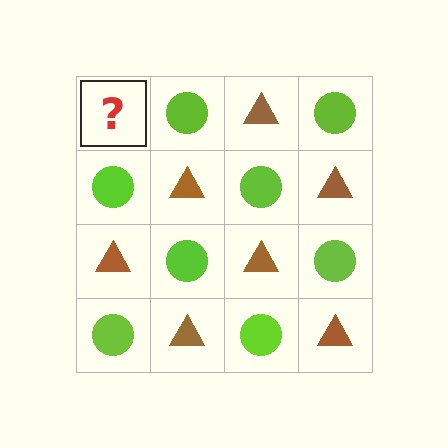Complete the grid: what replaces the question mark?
The question mark should be replaced with a brown triangle.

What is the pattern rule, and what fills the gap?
The rule is that it alternates brown triangle and lime circle in a checkerboard pattern. The gap should be filled with a brown triangle.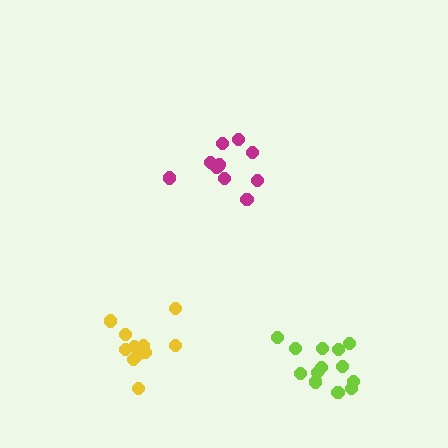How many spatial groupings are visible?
There are 3 spatial groupings.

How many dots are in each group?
Group 1: 13 dots, Group 2: 11 dots, Group 3: 11 dots (35 total).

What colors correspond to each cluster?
The clusters are colored: lime, yellow, magenta.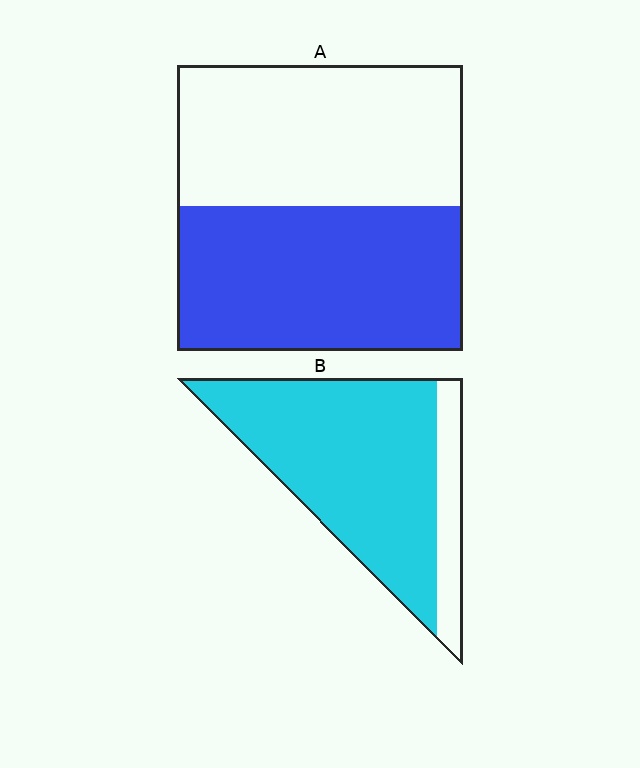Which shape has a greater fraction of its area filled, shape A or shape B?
Shape B.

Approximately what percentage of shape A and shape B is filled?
A is approximately 50% and B is approximately 85%.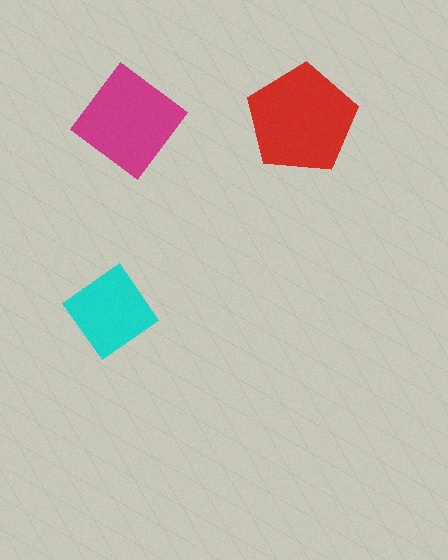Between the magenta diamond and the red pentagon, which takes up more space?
The red pentagon.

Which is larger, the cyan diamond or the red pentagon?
The red pentagon.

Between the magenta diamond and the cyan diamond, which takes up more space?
The magenta diamond.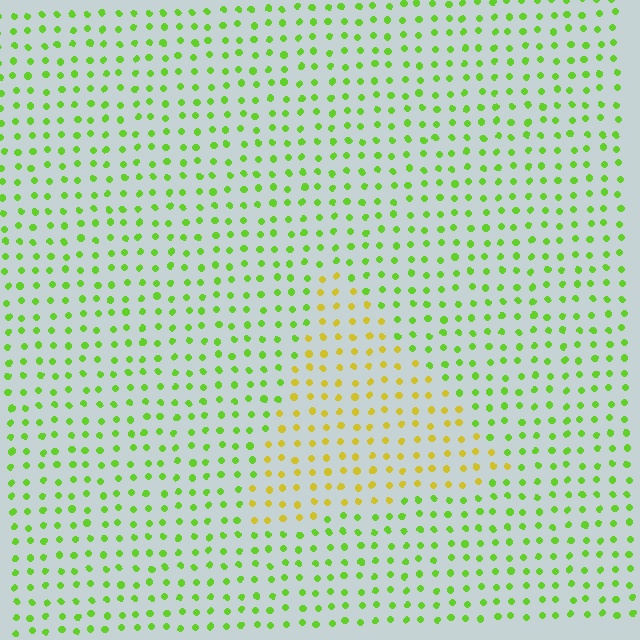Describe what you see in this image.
The image is filled with small lime elements in a uniform arrangement. A triangle-shaped region is visible where the elements are tinted to a slightly different hue, forming a subtle color boundary.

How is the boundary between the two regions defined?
The boundary is defined purely by a slight shift in hue (about 46 degrees). Spacing, size, and orientation are identical on both sides.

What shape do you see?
I see a triangle.